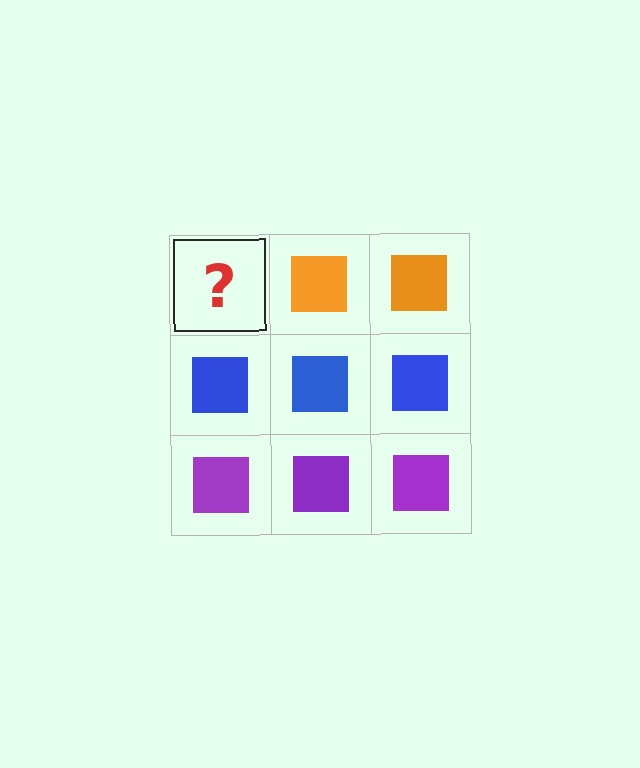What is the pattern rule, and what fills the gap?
The rule is that each row has a consistent color. The gap should be filled with an orange square.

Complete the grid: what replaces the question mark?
The question mark should be replaced with an orange square.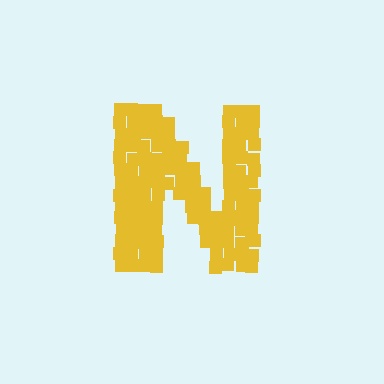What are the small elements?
The small elements are squares.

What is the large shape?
The large shape is the letter N.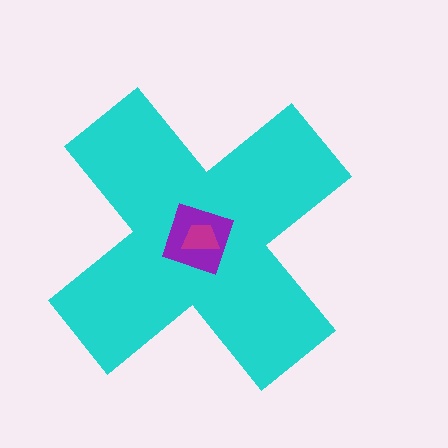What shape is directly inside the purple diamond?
The magenta trapezoid.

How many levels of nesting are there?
3.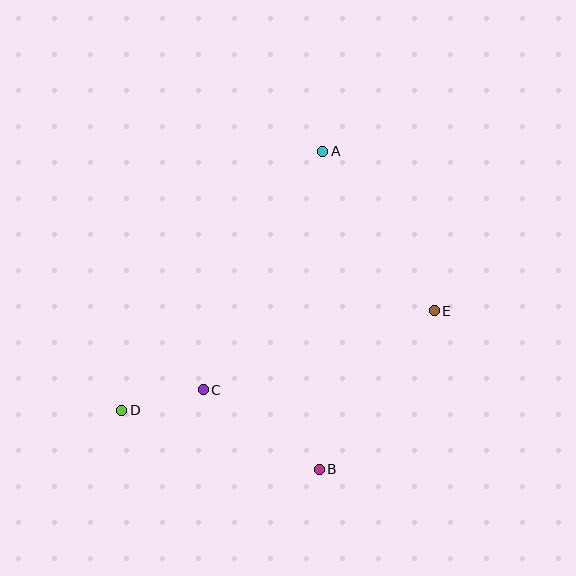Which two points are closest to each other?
Points C and D are closest to each other.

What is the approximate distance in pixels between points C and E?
The distance between C and E is approximately 244 pixels.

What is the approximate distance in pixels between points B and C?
The distance between B and C is approximately 141 pixels.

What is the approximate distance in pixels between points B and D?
The distance between B and D is approximately 206 pixels.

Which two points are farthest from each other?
Points D and E are farthest from each other.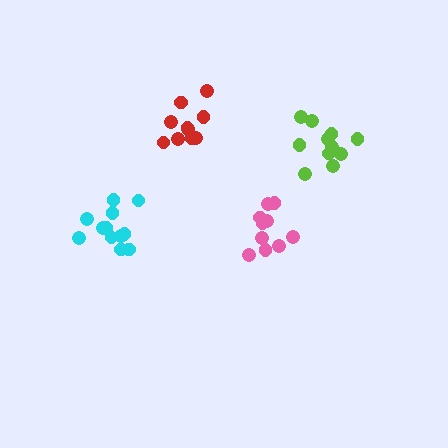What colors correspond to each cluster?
The clusters are colored: cyan, lime, red, pink.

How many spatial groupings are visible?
There are 4 spatial groupings.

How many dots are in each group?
Group 1: 12 dots, Group 2: 11 dots, Group 3: 10 dots, Group 4: 10 dots (43 total).